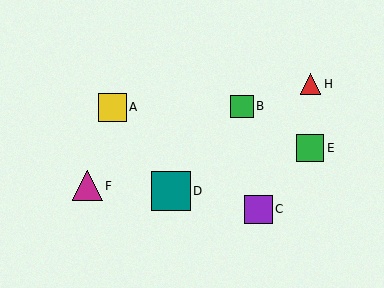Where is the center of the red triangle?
The center of the red triangle is at (311, 84).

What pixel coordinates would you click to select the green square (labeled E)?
Click at (310, 148) to select the green square E.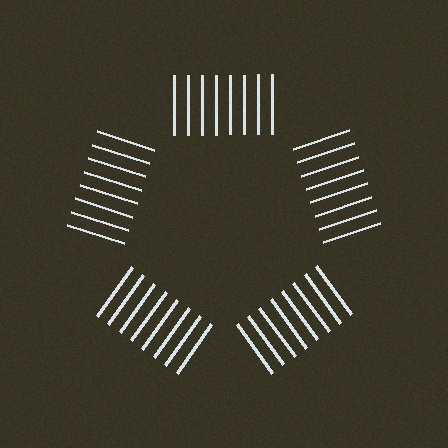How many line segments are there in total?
40 — 8 along each of the 5 edges.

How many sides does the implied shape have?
5 sides — the line-ends trace a pentagon.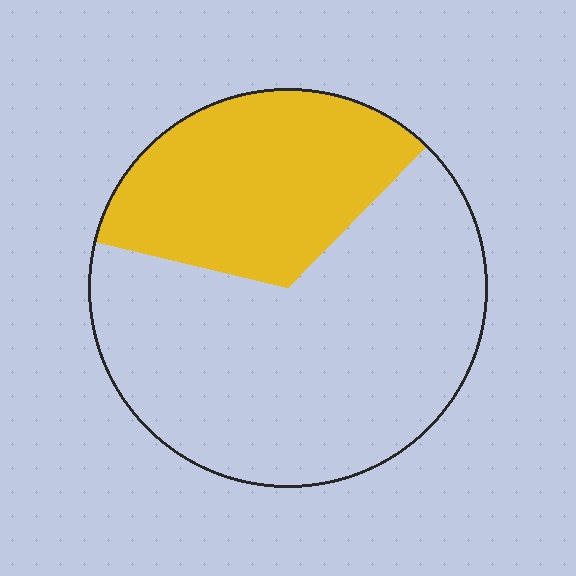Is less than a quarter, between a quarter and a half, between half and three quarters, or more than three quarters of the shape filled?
Between a quarter and a half.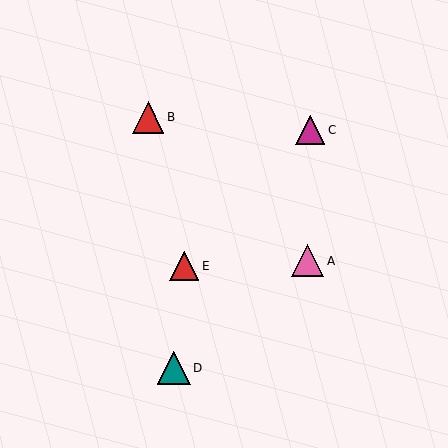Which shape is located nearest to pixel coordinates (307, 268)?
The pink triangle (labeled A) at (308, 261) is nearest to that location.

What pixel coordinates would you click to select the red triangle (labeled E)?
Click at (184, 266) to select the red triangle E.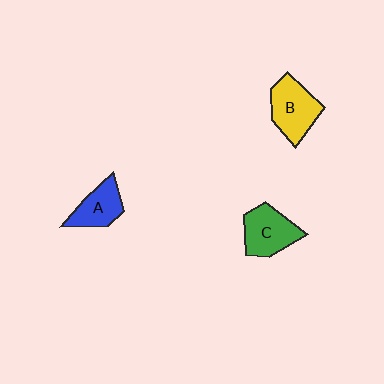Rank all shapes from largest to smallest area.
From largest to smallest: B (yellow), C (green), A (blue).